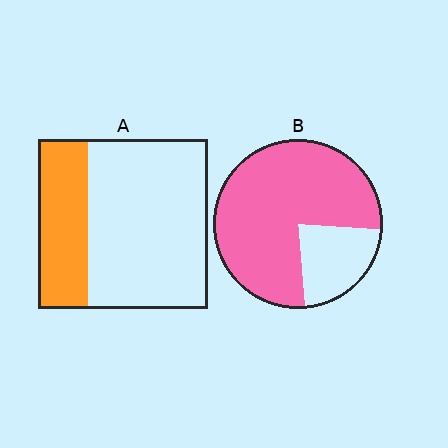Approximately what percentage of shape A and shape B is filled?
A is approximately 30% and B is approximately 75%.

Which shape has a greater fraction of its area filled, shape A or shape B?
Shape B.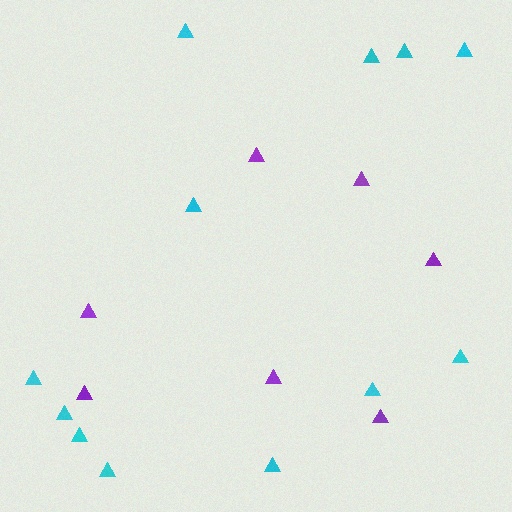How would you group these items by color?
There are 2 groups: one group of cyan triangles (12) and one group of purple triangles (7).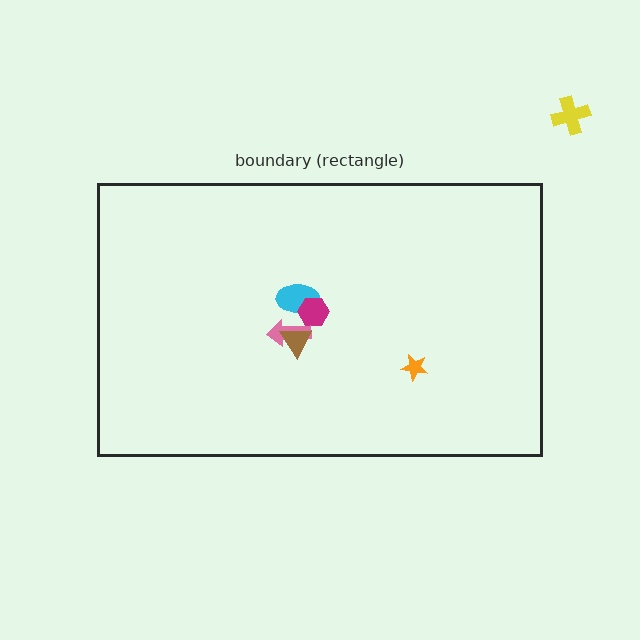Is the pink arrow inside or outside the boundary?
Inside.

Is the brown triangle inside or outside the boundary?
Inside.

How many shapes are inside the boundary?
5 inside, 1 outside.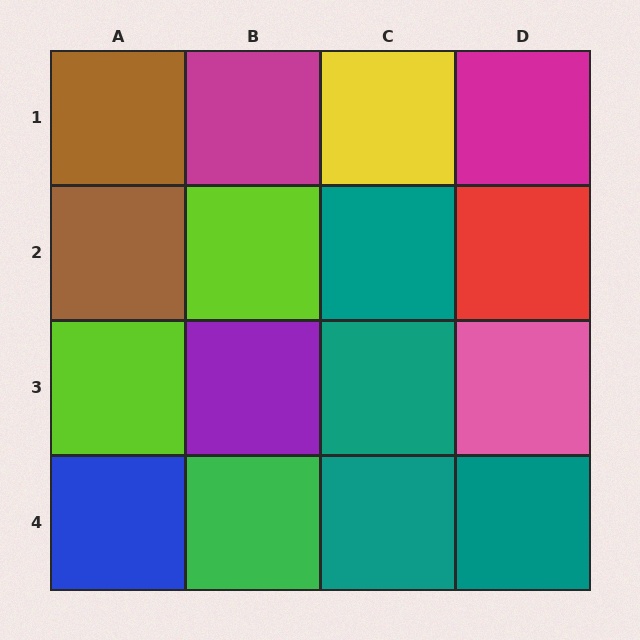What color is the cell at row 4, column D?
Teal.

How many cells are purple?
1 cell is purple.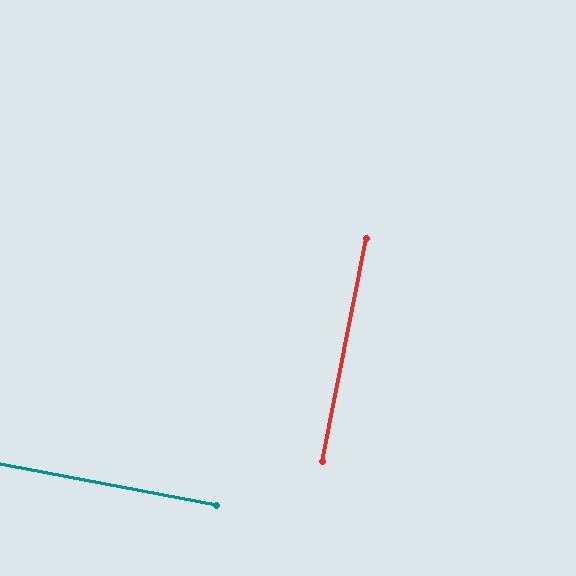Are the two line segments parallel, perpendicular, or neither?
Perpendicular — they meet at approximately 90°.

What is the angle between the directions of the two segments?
Approximately 90 degrees.